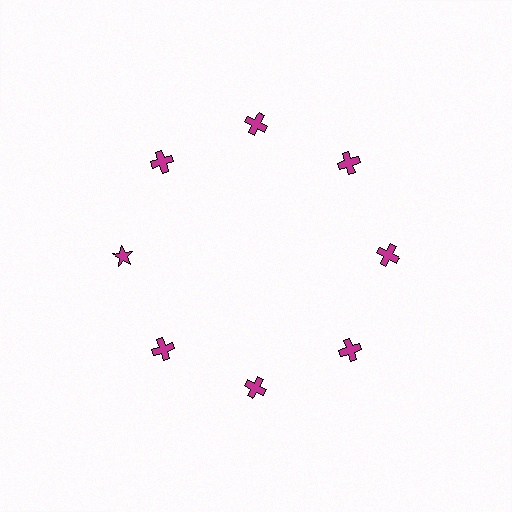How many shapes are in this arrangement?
There are 8 shapes arranged in a ring pattern.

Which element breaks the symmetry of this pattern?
The magenta star at roughly the 9 o'clock position breaks the symmetry. All other shapes are magenta crosses.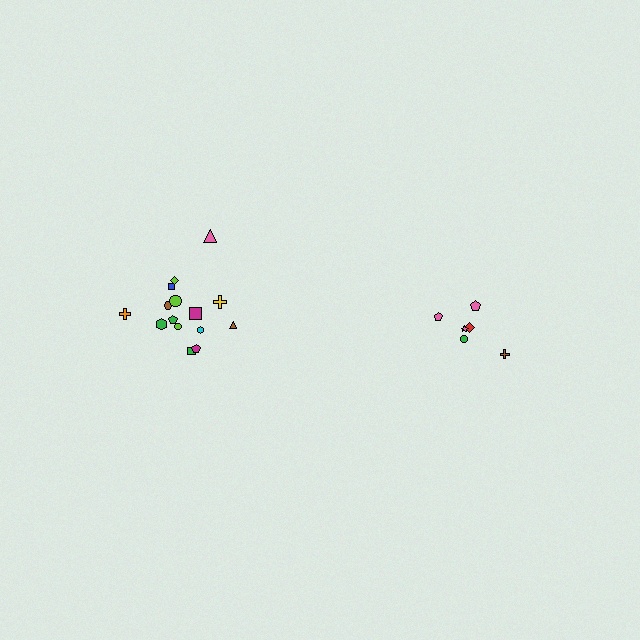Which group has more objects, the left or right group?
The left group.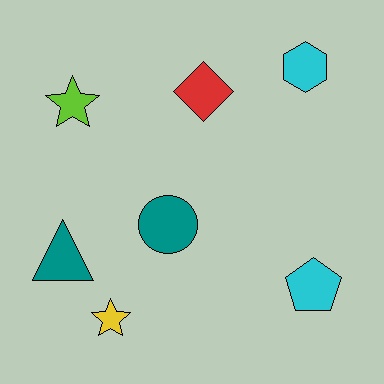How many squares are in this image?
There are no squares.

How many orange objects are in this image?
There are no orange objects.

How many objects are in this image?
There are 7 objects.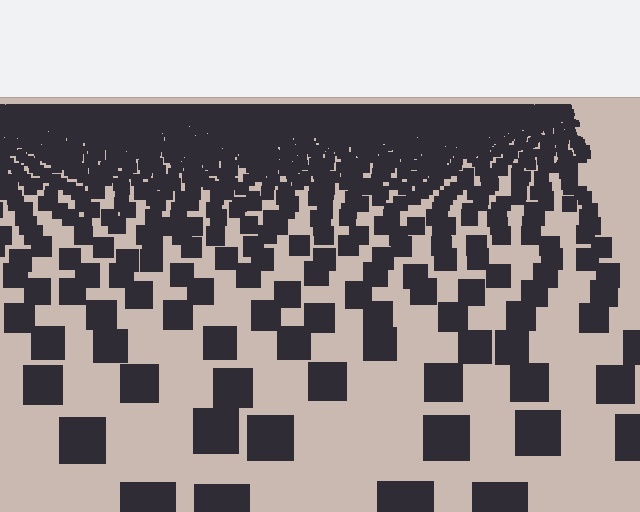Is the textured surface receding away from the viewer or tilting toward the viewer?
The surface is receding away from the viewer. Texture elements get smaller and denser toward the top.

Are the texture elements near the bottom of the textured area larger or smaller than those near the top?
Larger. Near the bottom, elements are closer to the viewer and appear at a bigger on-screen size.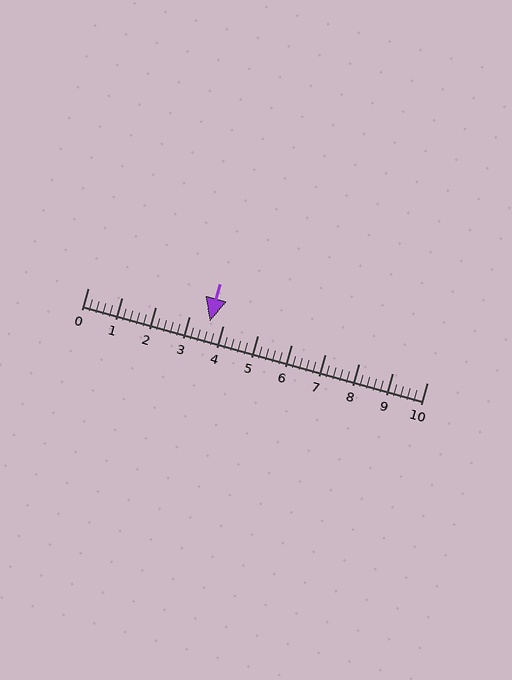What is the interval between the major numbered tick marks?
The major tick marks are spaced 1 units apart.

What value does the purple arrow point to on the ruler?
The purple arrow points to approximately 3.6.